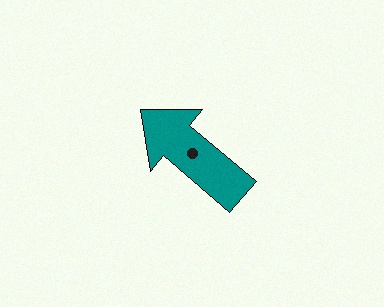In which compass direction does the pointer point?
Northwest.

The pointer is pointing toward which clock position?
Roughly 10 o'clock.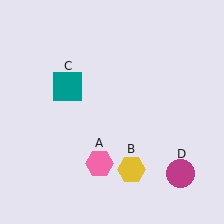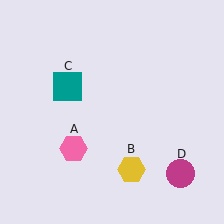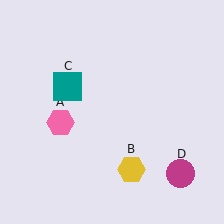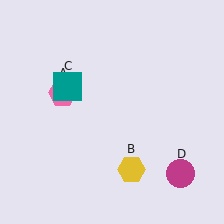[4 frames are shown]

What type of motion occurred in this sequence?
The pink hexagon (object A) rotated clockwise around the center of the scene.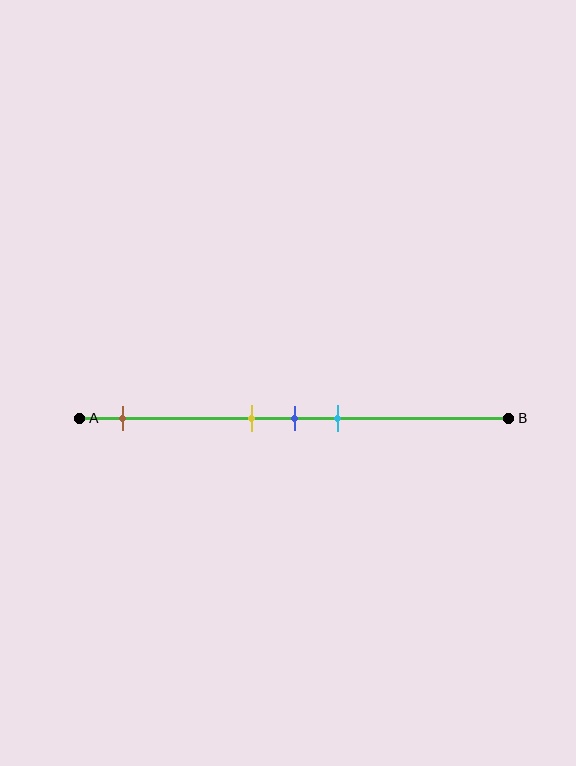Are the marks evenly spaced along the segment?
No, the marks are not evenly spaced.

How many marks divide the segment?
There are 4 marks dividing the segment.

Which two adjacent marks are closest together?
The yellow and blue marks are the closest adjacent pair.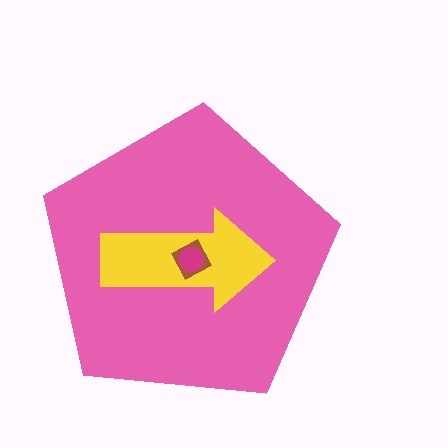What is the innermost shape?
The magenta circle.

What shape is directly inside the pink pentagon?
The yellow arrow.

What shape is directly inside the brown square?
The magenta circle.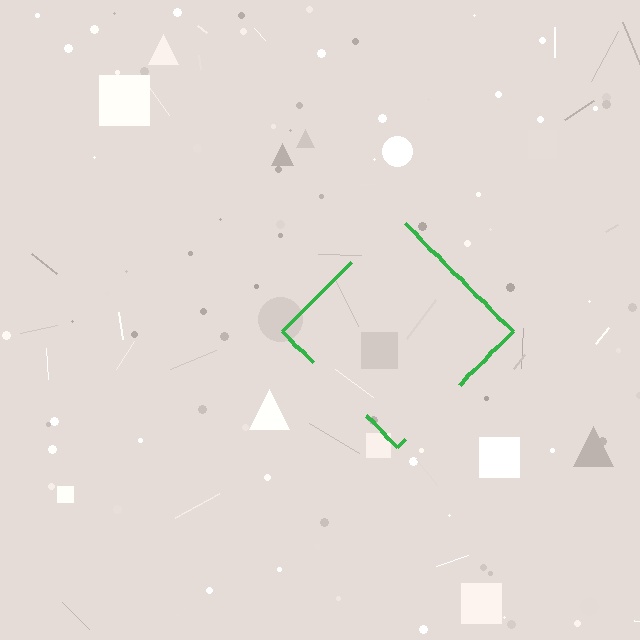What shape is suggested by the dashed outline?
The dashed outline suggests a diamond.